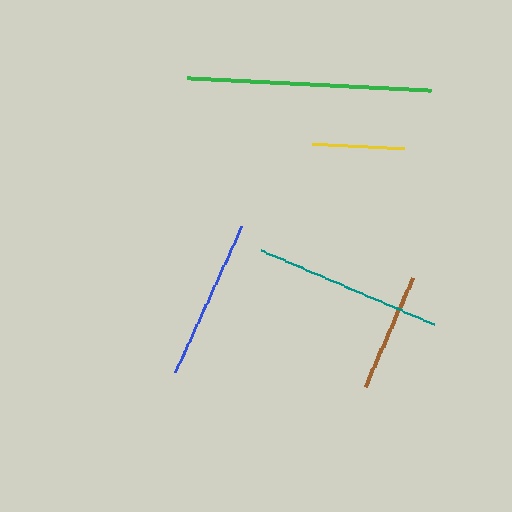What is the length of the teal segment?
The teal segment is approximately 188 pixels long.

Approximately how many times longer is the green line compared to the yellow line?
The green line is approximately 2.7 times the length of the yellow line.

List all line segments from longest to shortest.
From longest to shortest: green, teal, blue, brown, yellow.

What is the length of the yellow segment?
The yellow segment is approximately 92 pixels long.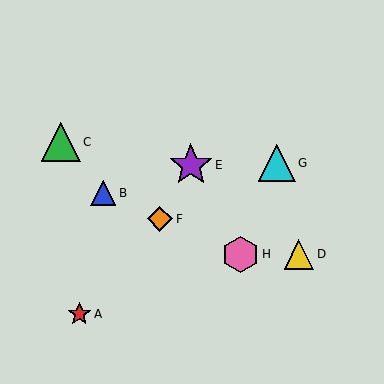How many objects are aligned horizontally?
2 objects (D, H) are aligned horizontally.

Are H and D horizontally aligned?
Yes, both are at y≈255.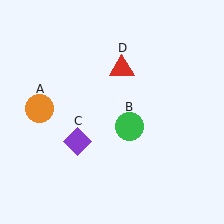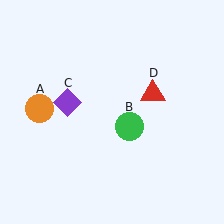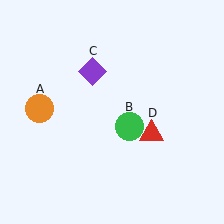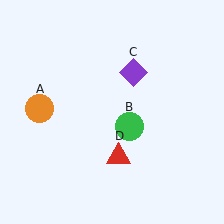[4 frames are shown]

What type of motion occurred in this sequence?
The purple diamond (object C), red triangle (object D) rotated clockwise around the center of the scene.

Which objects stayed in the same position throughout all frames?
Orange circle (object A) and green circle (object B) remained stationary.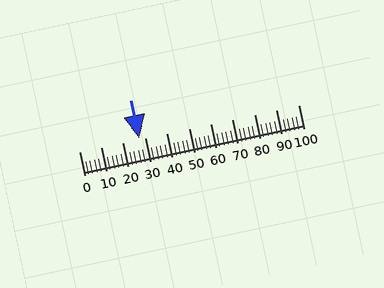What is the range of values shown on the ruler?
The ruler shows values from 0 to 100.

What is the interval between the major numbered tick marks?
The major tick marks are spaced 10 units apart.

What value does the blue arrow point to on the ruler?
The blue arrow points to approximately 27.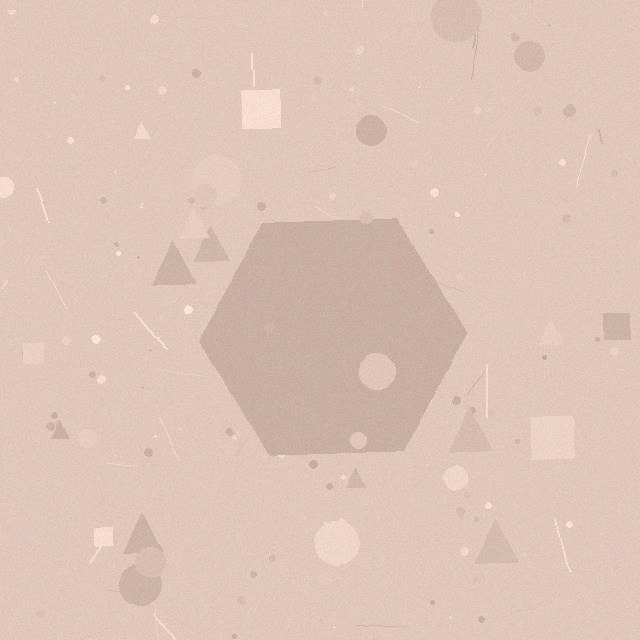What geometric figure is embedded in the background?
A hexagon is embedded in the background.